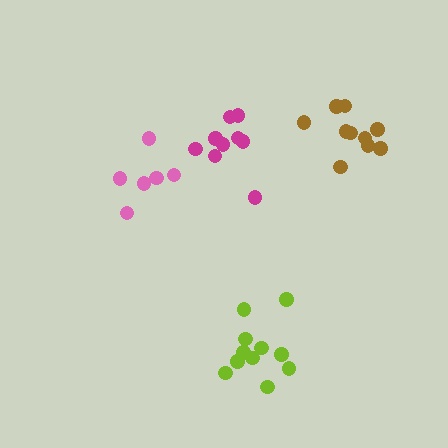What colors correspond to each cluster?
The clusters are colored: magenta, lime, brown, pink.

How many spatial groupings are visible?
There are 4 spatial groupings.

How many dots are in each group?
Group 1: 9 dots, Group 2: 11 dots, Group 3: 10 dots, Group 4: 6 dots (36 total).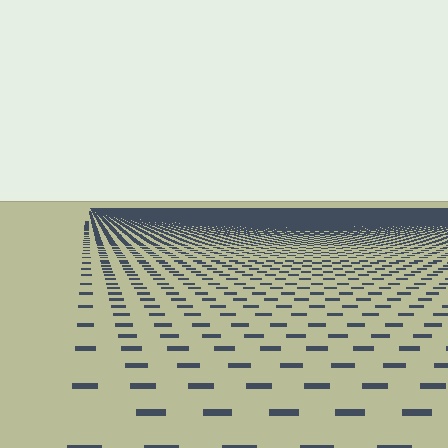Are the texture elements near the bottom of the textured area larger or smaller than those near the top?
Larger. Near the bottom, elements are closer to the viewer and appear at a bigger on-screen size.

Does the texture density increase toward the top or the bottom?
Density increases toward the top.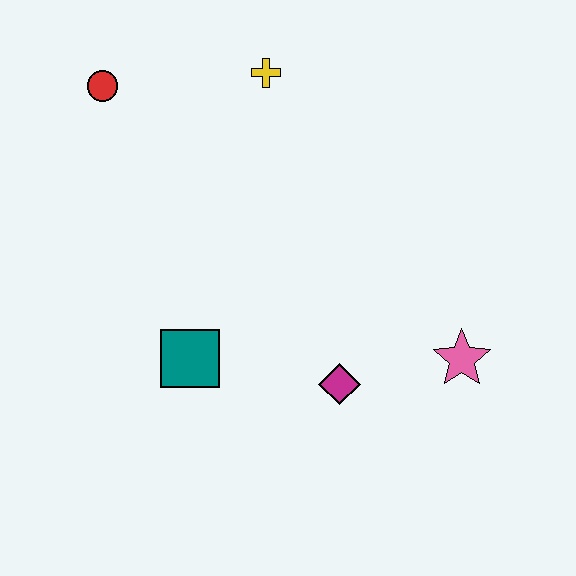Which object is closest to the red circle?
The yellow cross is closest to the red circle.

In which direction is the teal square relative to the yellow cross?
The teal square is below the yellow cross.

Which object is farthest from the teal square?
The yellow cross is farthest from the teal square.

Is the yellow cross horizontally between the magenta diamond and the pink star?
No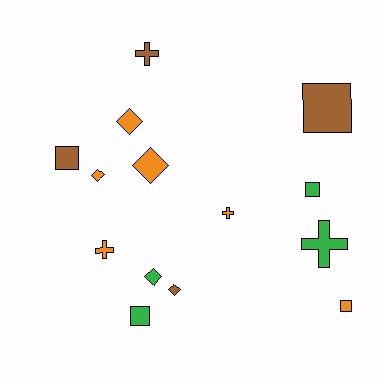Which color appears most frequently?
Orange, with 6 objects.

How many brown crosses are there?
There is 1 brown cross.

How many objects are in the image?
There are 14 objects.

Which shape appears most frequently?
Diamond, with 5 objects.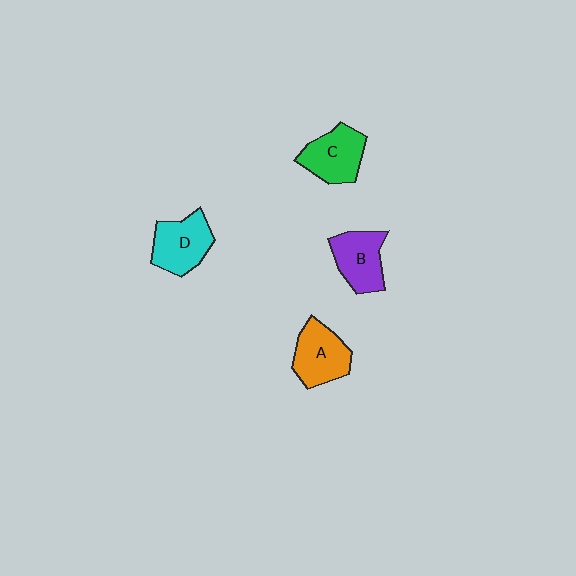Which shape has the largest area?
Shape A (orange).